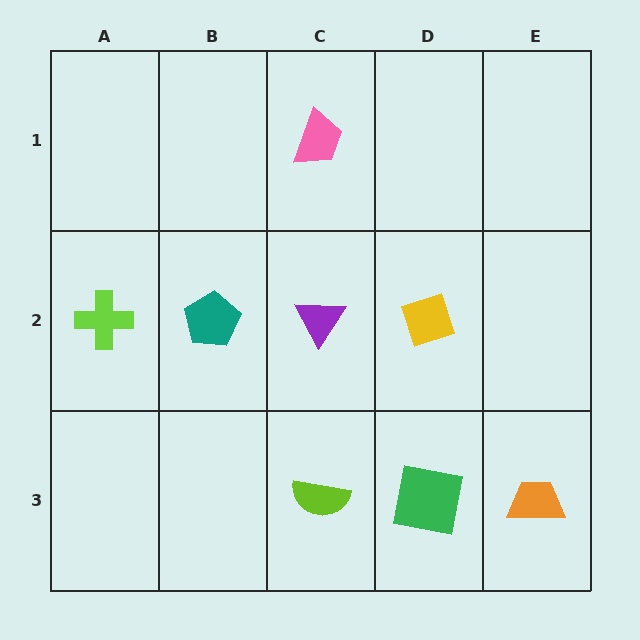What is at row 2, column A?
A lime cross.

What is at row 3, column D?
A green square.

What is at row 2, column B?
A teal pentagon.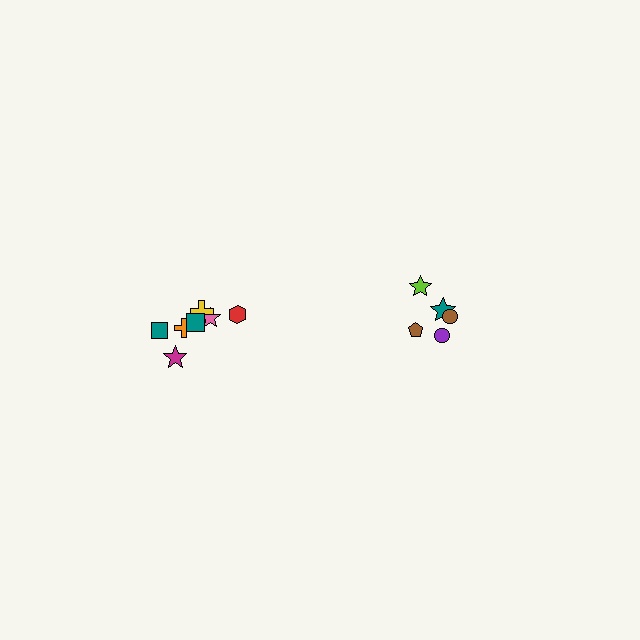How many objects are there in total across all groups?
There are 12 objects.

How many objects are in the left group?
There are 7 objects.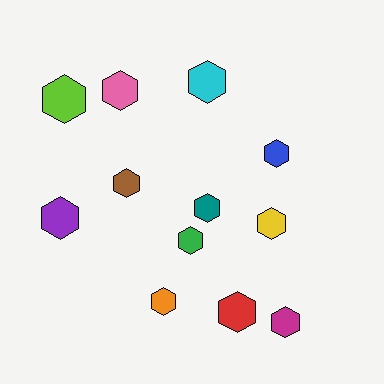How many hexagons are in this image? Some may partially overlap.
There are 12 hexagons.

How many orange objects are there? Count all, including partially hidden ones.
There is 1 orange object.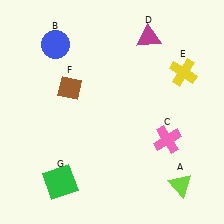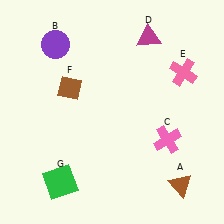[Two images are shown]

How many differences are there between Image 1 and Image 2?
There are 3 differences between the two images.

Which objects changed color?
A changed from lime to brown. B changed from blue to purple. E changed from yellow to pink.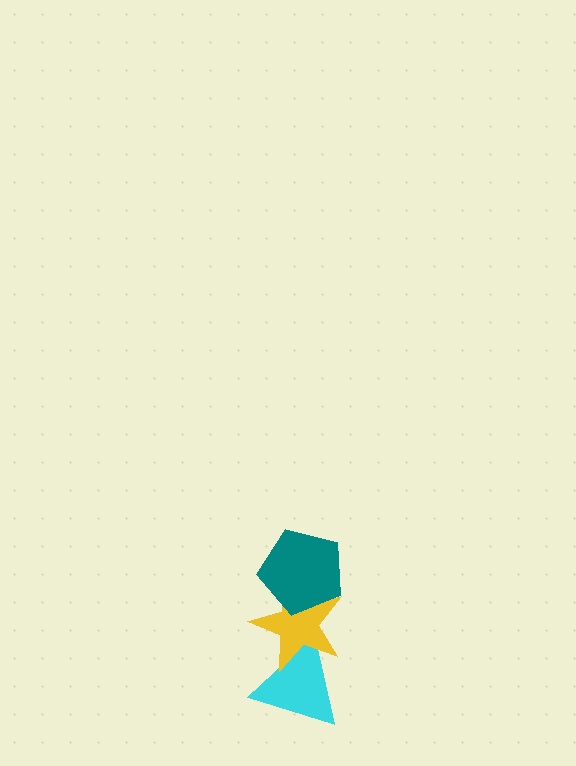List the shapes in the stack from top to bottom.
From top to bottom: the teal pentagon, the yellow star, the cyan triangle.